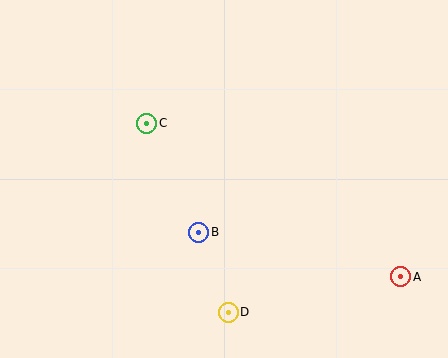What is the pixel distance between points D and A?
The distance between D and A is 176 pixels.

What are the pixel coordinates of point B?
Point B is at (199, 232).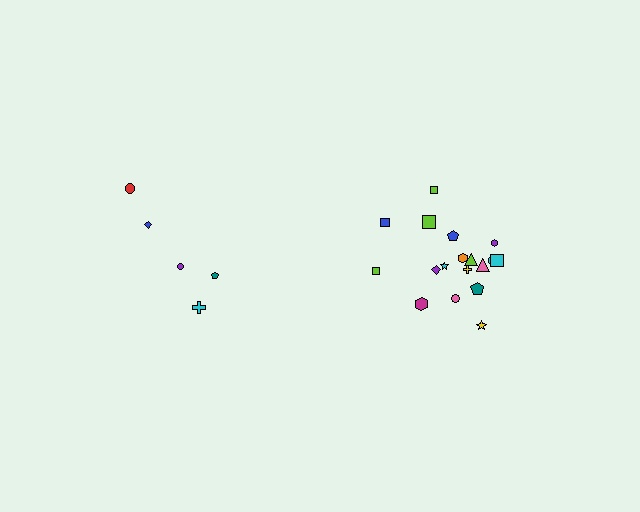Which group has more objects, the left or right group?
The right group.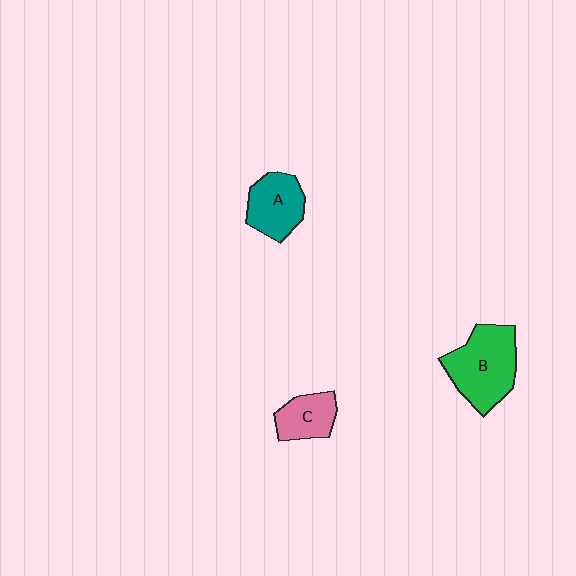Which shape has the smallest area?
Shape C (pink).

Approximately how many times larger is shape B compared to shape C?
Approximately 1.9 times.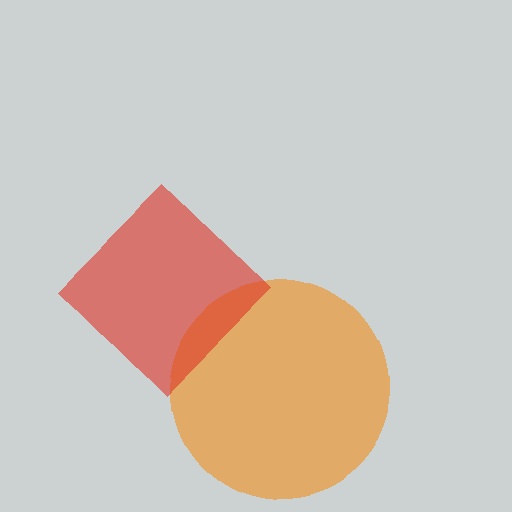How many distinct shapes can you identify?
There are 2 distinct shapes: an orange circle, a red diamond.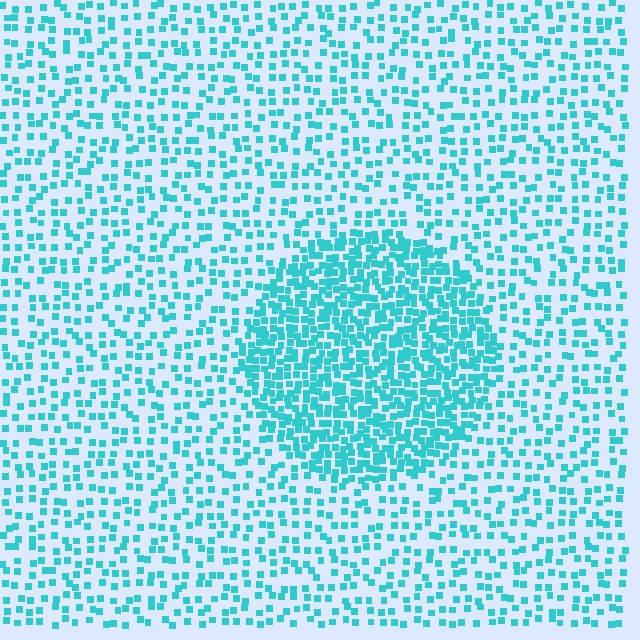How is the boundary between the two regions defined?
The boundary is defined by a change in element density (approximately 2.3x ratio). All elements are the same color, size, and shape.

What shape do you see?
I see a circle.